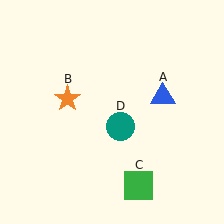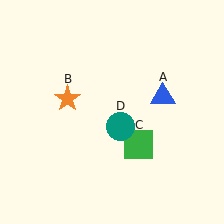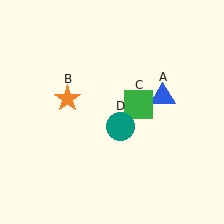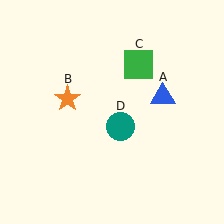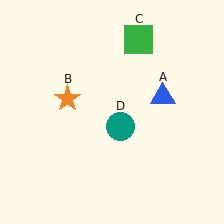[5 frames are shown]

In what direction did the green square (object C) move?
The green square (object C) moved up.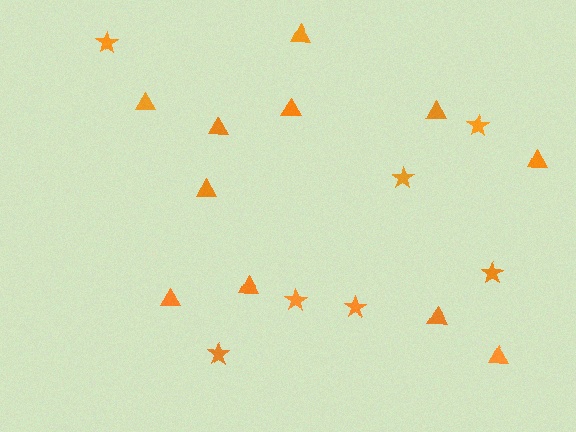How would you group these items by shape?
There are 2 groups: one group of triangles (11) and one group of stars (7).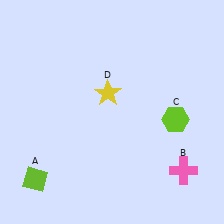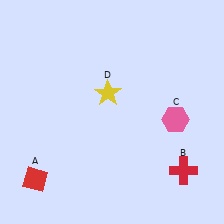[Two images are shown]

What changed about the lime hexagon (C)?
In Image 1, C is lime. In Image 2, it changed to pink.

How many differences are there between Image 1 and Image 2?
There are 3 differences between the two images.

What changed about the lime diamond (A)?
In Image 1, A is lime. In Image 2, it changed to red.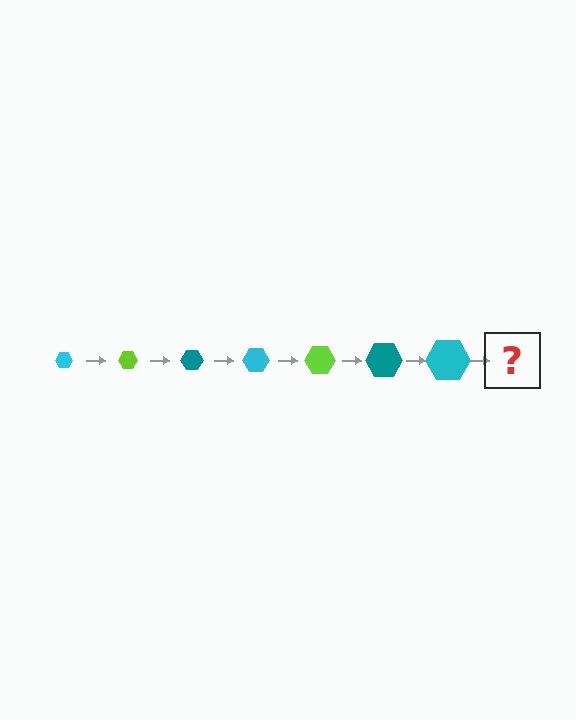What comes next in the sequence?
The next element should be a lime hexagon, larger than the previous one.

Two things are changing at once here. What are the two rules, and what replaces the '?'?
The two rules are that the hexagon grows larger each step and the color cycles through cyan, lime, and teal. The '?' should be a lime hexagon, larger than the previous one.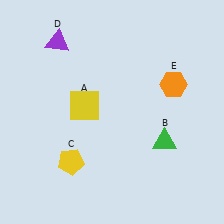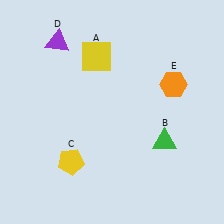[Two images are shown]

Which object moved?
The yellow square (A) moved up.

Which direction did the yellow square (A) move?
The yellow square (A) moved up.